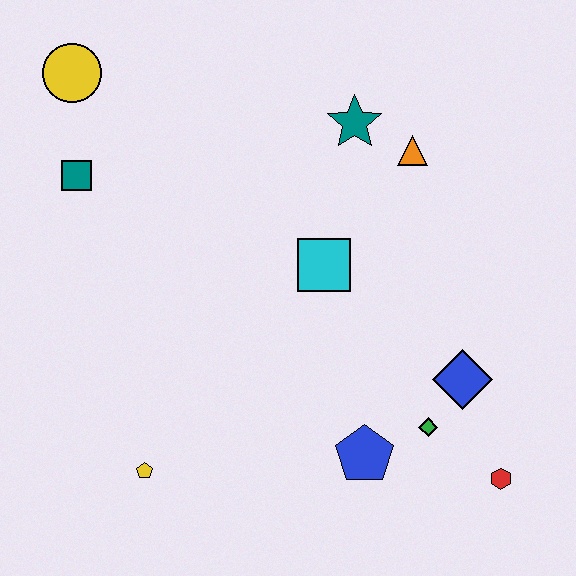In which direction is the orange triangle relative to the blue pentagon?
The orange triangle is above the blue pentagon.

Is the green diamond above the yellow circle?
No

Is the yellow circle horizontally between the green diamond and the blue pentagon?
No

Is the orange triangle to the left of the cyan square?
No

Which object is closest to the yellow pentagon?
The blue pentagon is closest to the yellow pentagon.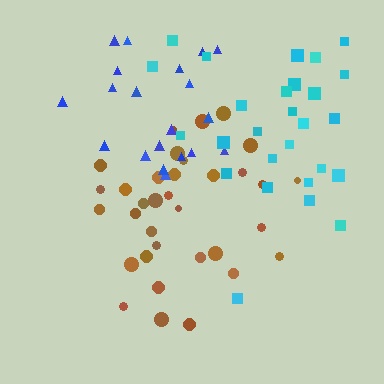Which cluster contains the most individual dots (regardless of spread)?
Brown (34).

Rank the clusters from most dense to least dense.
brown, blue, cyan.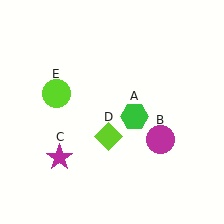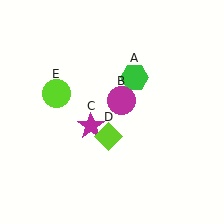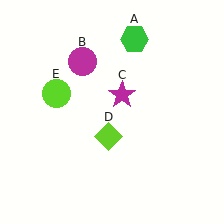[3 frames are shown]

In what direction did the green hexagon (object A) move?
The green hexagon (object A) moved up.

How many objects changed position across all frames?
3 objects changed position: green hexagon (object A), magenta circle (object B), magenta star (object C).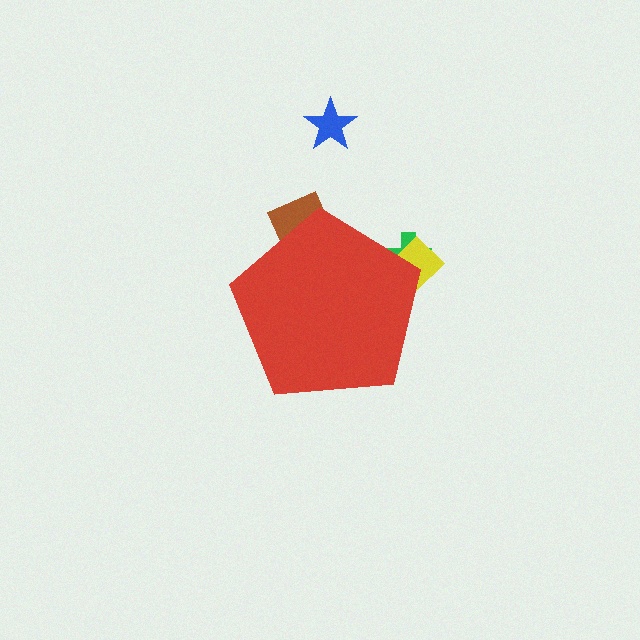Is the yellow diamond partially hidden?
Yes, the yellow diamond is partially hidden behind the red pentagon.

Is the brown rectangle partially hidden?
Yes, the brown rectangle is partially hidden behind the red pentagon.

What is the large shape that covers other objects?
A red pentagon.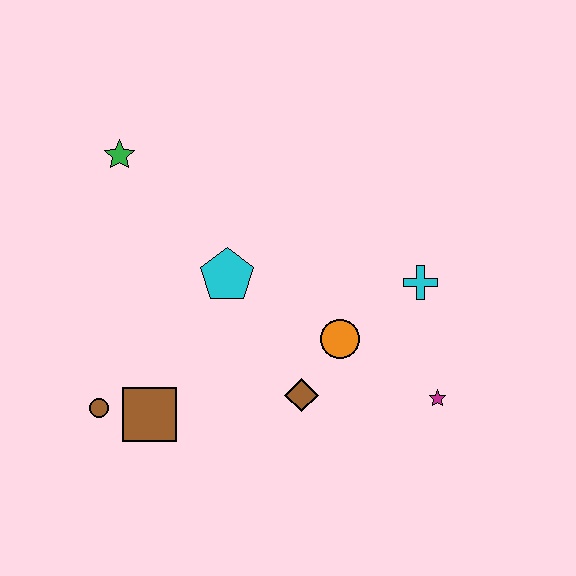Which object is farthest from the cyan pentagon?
The magenta star is farthest from the cyan pentagon.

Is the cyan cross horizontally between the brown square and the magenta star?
Yes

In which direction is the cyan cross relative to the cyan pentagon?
The cyan cross is to the right of the cyan pentagon.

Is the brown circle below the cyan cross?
Yes